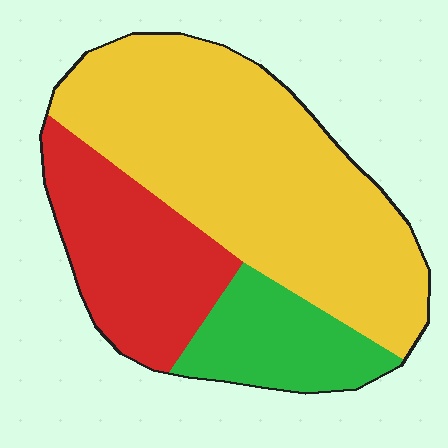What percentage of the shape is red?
Red covers around 25% of the shape.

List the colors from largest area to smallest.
From largest to smallest: yellow, red, green.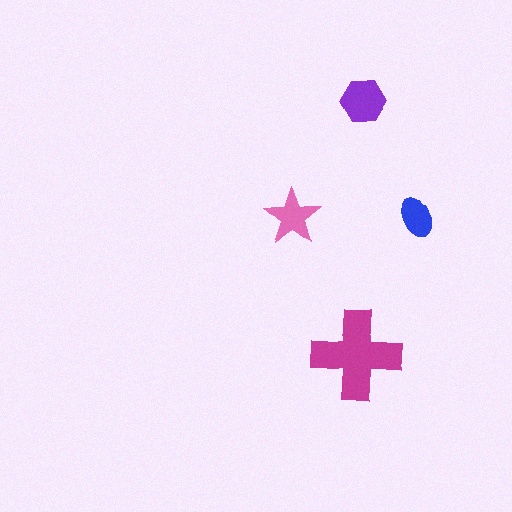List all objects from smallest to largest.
The blue ellipse, the pink star, the purple hexagon, the magenta cross.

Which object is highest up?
The purple hexagon is topmost.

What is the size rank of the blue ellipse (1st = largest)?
4th.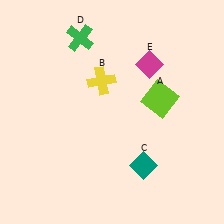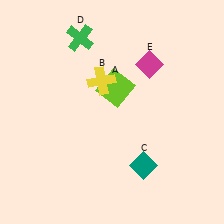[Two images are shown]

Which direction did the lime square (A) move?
The lime square (A) moved left.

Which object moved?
The lime square (A) moved left.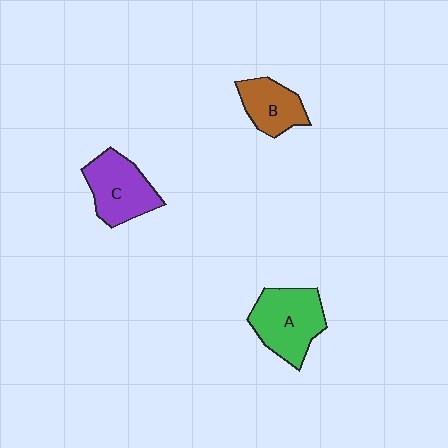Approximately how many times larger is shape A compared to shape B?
Approximately 1.5 times.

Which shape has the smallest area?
Shape B (brown).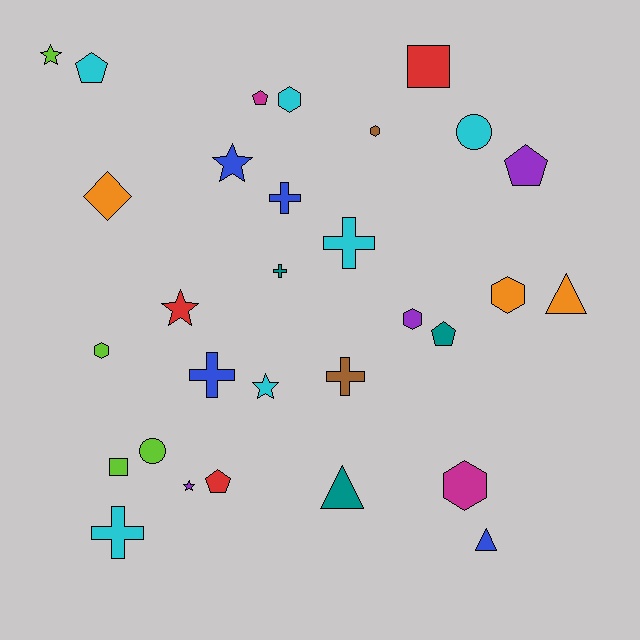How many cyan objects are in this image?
There are 6 cyan objects.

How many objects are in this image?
There are 30 objects.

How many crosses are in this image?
There are 6 crosses.